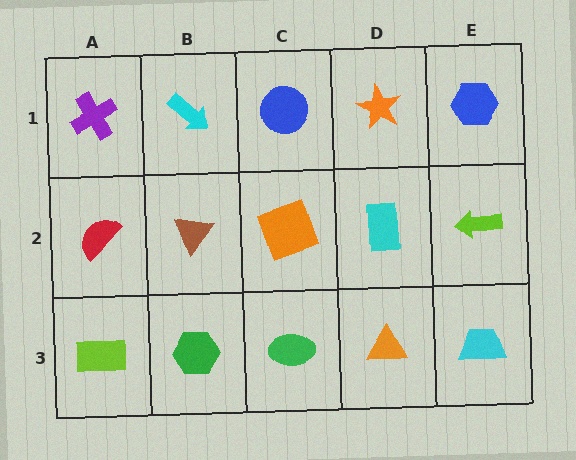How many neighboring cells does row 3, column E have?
2.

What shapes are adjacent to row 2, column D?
An orange star (row 1, column D), an orange triangle (row 3, column D), an orange square (row 2, column C), a lime arrow (row 2, column E).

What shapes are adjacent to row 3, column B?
A brown triangle (row 2, column B), a lime rectangle (row 3, column A), a green ellipse (row 3, column C).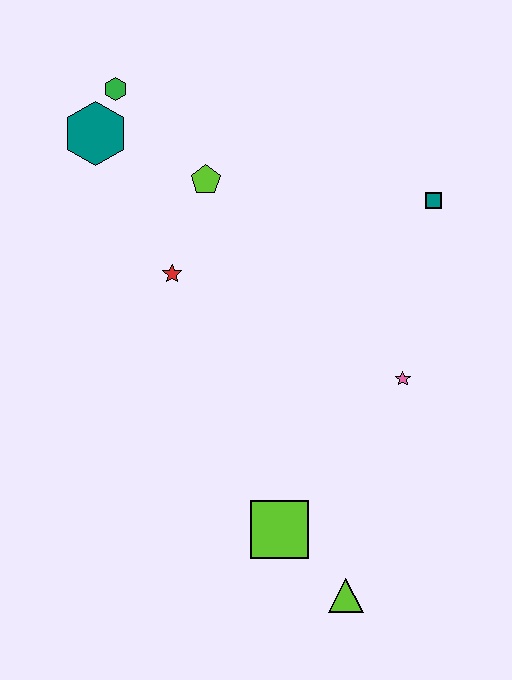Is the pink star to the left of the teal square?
Yes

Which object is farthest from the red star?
The lime triangle is farthest from the red star.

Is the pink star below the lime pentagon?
Yes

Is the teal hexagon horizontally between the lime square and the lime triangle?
No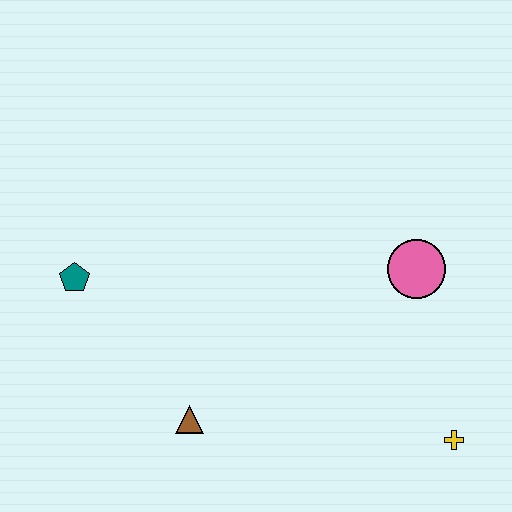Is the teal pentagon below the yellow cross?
No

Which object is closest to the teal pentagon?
The brown triangle is closest to the teal pentagon.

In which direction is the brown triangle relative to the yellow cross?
The brown triangle is to the left of the yellow cross.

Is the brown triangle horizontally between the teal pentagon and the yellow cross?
Yes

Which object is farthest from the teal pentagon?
The yellow cross is farthest from the teal pentagon.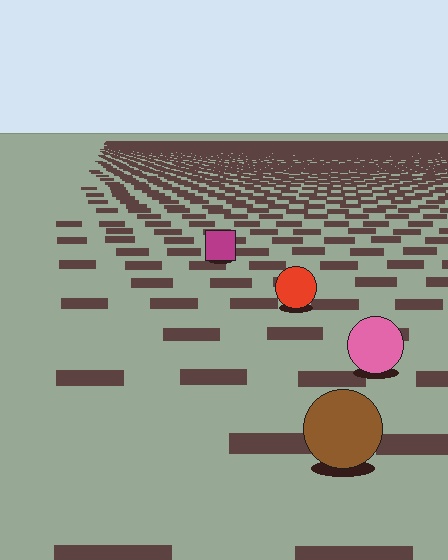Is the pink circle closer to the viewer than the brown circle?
No. The brown circle is closer — you can tell from the texture gradient: the ground texture is coarser near it.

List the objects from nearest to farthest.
From nearest to farthest: the brown circle, the pink circle, the red circle, the magenta square.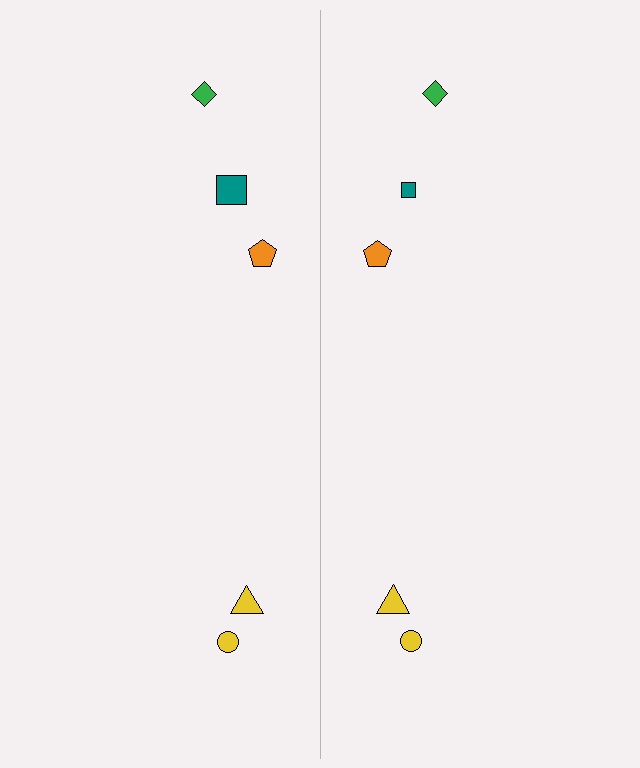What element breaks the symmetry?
The teal square on the right side has a different size than its mirror counterpart.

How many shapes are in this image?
There are 10 shapes in this image.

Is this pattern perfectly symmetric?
No, the pattern is not perfectly symmetric. The teal square on the right side has a different size than its mirror counterpart.